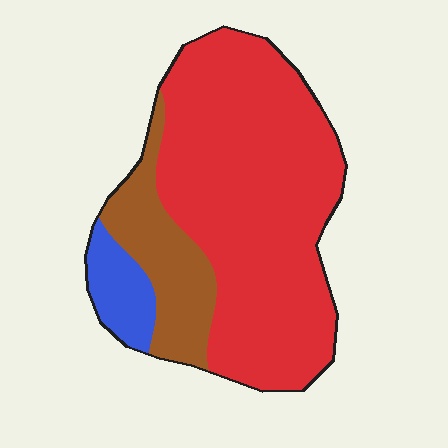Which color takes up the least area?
Blue, at roughly 10%.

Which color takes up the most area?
Red, at roughly 70%.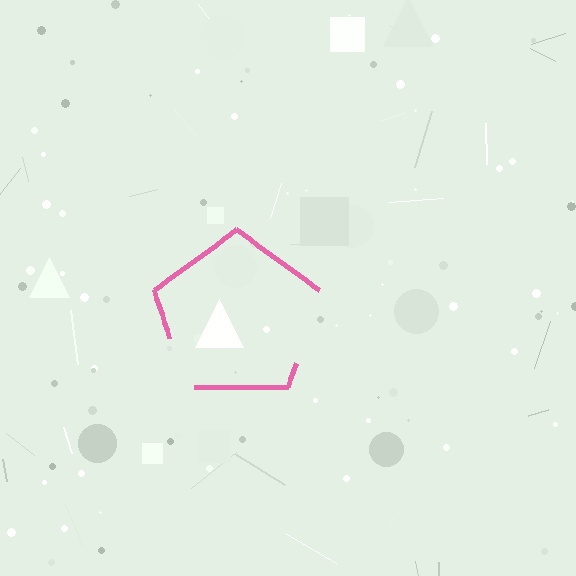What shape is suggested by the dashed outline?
The dashed outline suggests a pentagon.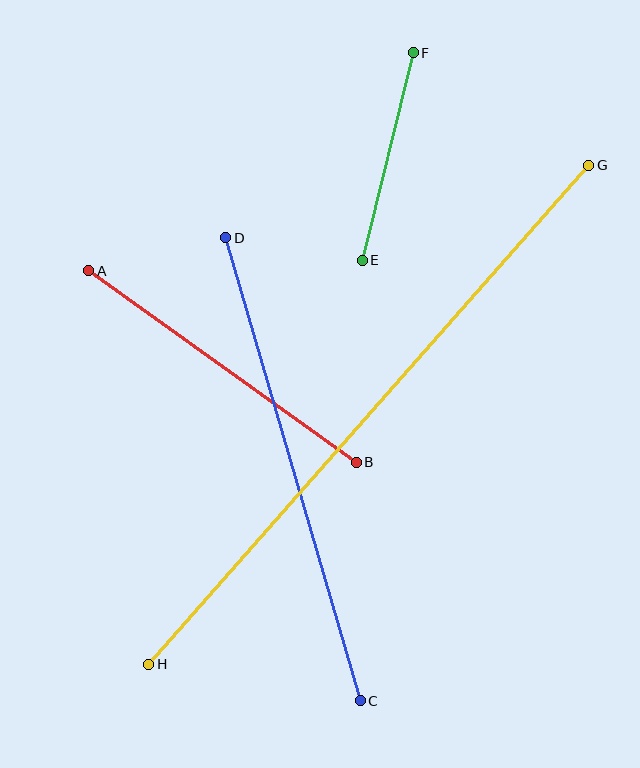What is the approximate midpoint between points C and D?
The midpoint is at approximately (293, 469) pixels.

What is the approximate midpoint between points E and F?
The midpoint is at approximately (388, 156) pixels.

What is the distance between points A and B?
The distance is approximately 329 pixels.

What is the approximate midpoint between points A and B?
The midpoint is at approximately (222, 367) pixels.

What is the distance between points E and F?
The distance is approximately 213 pixels.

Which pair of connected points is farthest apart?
Points G and H are farthest apart.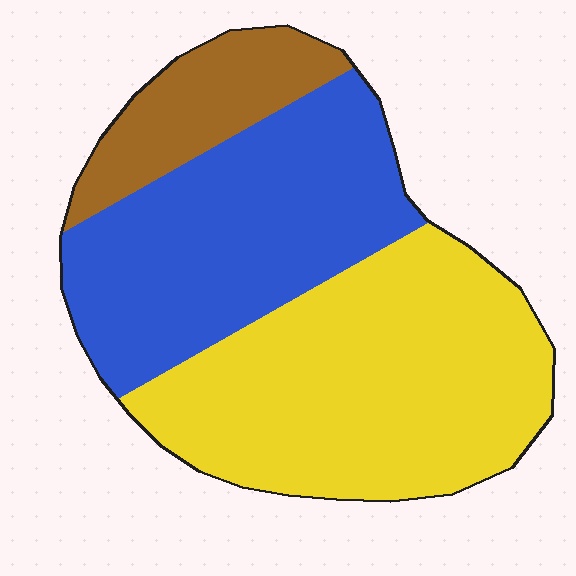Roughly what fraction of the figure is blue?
Blue takes up between a quarter and a half of the figure.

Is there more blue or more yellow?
Yellow.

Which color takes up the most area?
Yellow, at roughly 50%.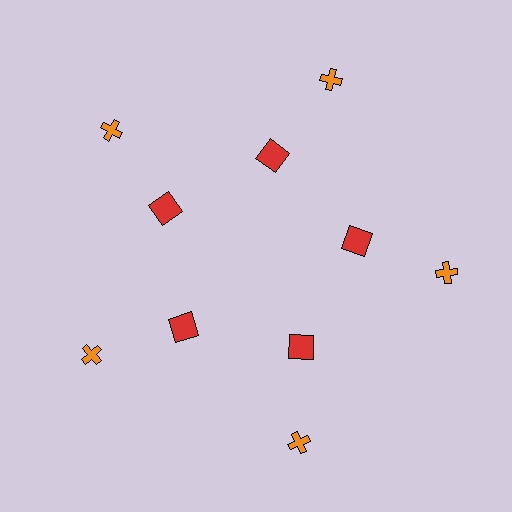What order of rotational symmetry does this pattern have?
This pattern has 5-fold rotational symmetry.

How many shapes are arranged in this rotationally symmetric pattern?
There are 10 shapes, arranged in 5 groups of 2.